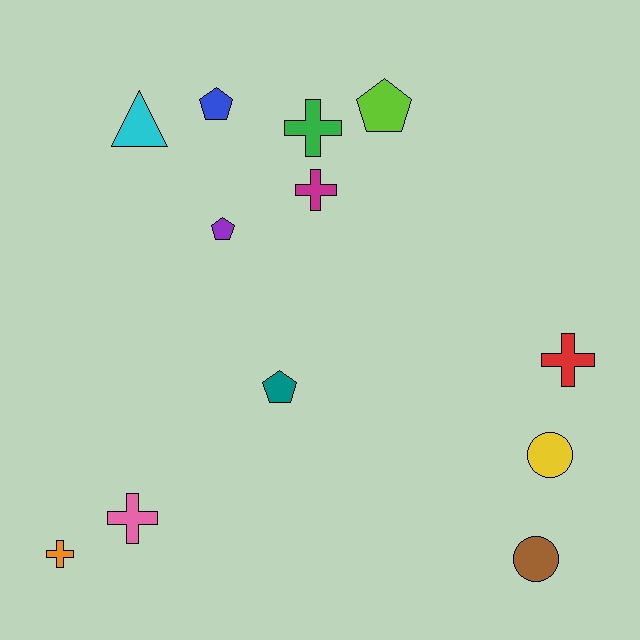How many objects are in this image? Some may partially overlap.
There are 12 objects.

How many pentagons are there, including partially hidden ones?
There are 4 pentagons.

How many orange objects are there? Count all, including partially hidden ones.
There is 1 orange object.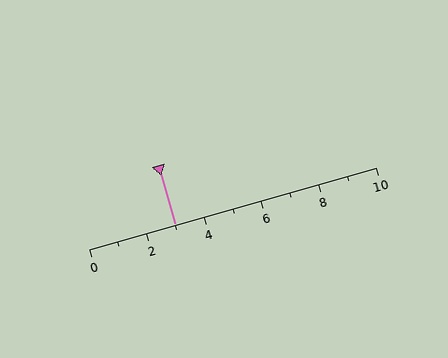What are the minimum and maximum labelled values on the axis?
The axis runs from 0 to 10.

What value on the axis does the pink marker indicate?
The marker indicates approximately 3.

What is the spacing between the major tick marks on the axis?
The major ticks are spaced 2 apart.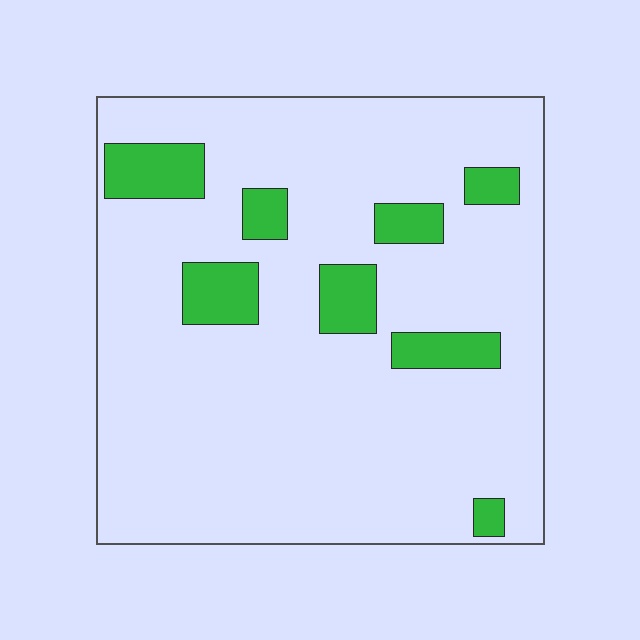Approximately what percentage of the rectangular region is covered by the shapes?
Approximately 15%.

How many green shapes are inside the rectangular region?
8.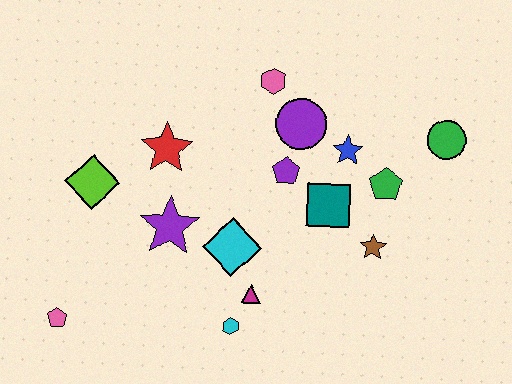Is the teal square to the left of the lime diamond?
No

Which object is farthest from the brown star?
The pink pentagon is farthest from the brown star.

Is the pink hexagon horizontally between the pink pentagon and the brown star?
Yes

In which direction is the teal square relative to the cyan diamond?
The teal square is to the right of the cyan diamond.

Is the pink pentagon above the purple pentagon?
No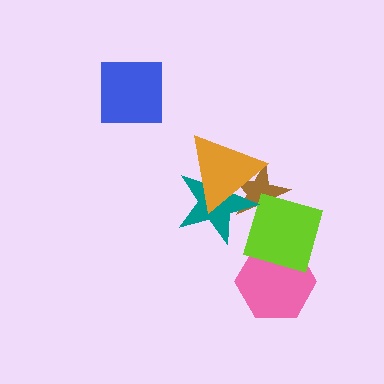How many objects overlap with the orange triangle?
2 objects overlap with the orange triangle.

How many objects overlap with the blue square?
0 objects overlap with the blue square.